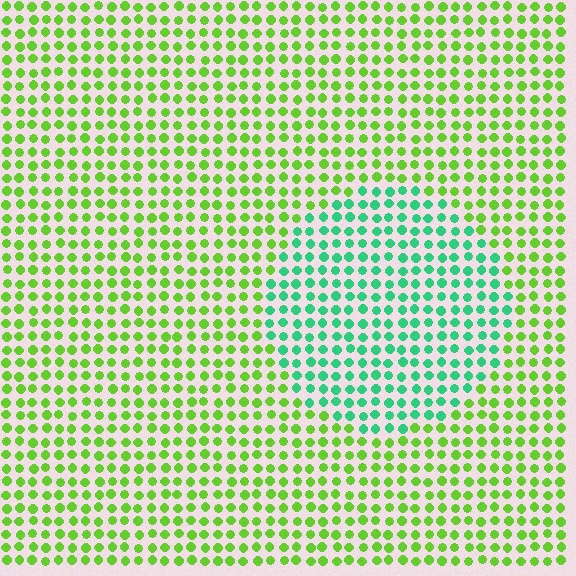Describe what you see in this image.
The image is filled with small lime elements in a uniform arrangement. A circle-shaped region is visible where the elements are tinted to a slightly different hue, forming a subtle color boundary.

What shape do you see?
I see a circle.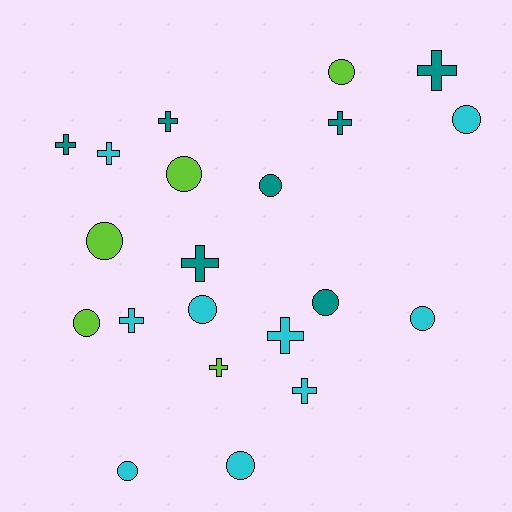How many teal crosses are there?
There are 5 teal crosses.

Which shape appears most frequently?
Circle, with 11 objects.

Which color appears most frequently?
Cyan, with 9 objects.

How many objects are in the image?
There are 21 objects.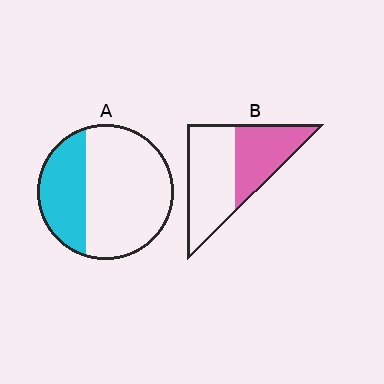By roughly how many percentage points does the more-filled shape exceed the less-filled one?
By roughly 10 percentage points (B over A).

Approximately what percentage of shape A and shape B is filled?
A is approximately 30% and B is approximately 40%.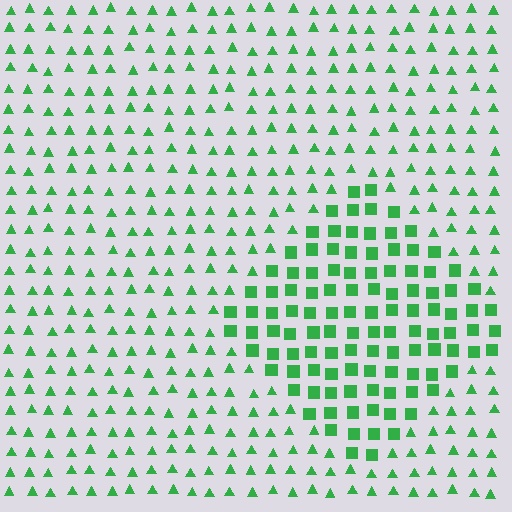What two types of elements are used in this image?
The image uses squares inside the diamond region and triangles outside it.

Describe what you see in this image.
The image is filled with small green elements arranged in a uniform grid. A diamond-shaped region contains squares, while the surrounding area contains triangles. The boundary is defined purely by the change in element shape.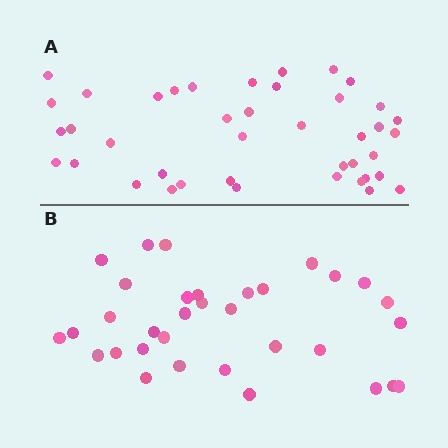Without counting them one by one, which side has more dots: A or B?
Region A (the top region) has more dots.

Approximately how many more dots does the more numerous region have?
Region A has roughly 8 or so more dots than region B.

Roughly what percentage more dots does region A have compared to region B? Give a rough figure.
About 25% more.